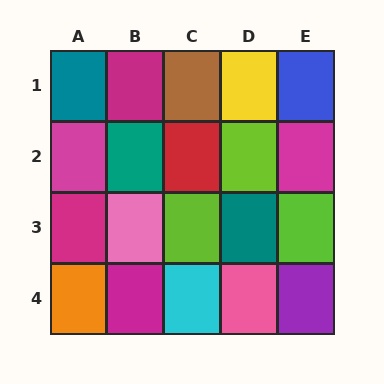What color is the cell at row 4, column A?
Orange.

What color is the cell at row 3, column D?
Teal.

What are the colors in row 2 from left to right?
Magenta, teal, red, lime, magenta.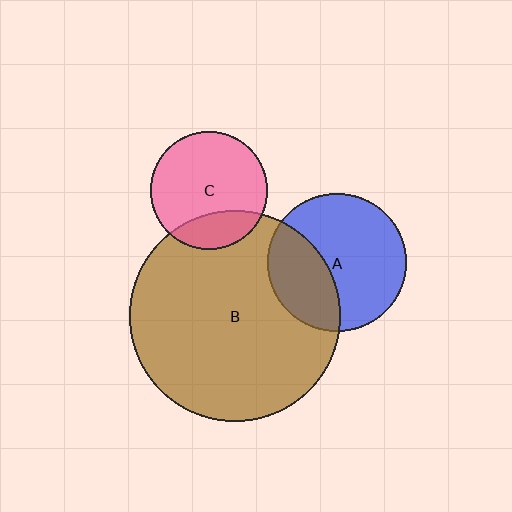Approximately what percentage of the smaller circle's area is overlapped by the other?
Approximately 20%.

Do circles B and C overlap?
Yes.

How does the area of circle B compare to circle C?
Approximately 3.2 times.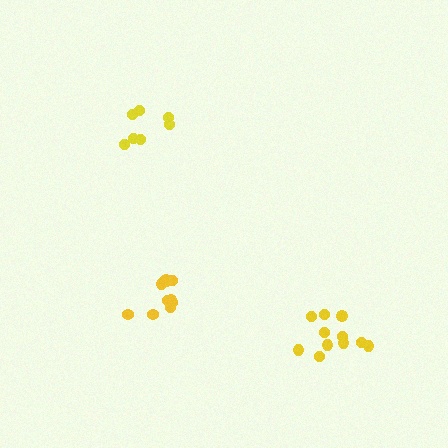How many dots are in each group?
Group 1: 11 dots, Group 2: 10 dots, Group 3: 7 dots (28 total).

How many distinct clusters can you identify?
There are 3 distinct clusters.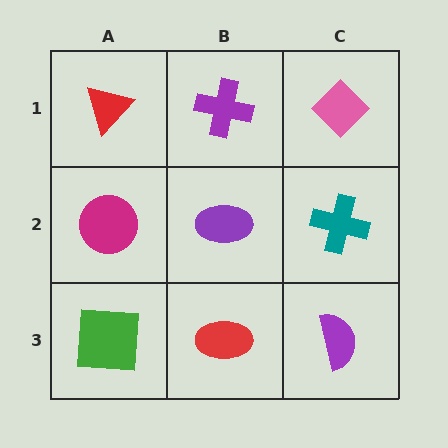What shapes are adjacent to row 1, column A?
A magenta circle (row 2, column A), a purple cross (row 1, column B).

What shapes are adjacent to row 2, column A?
A red triangle (row 1, column A), a green square (row 3, column A), a purple ellipse (row 2, column B).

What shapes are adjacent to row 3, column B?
A purple ellipse (row 2, column B), a green square (row 3, column A), a purple semicircle (row 3, column C).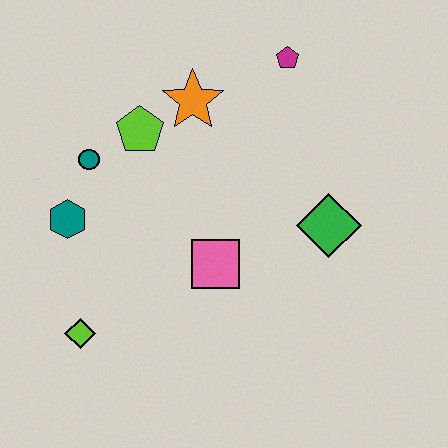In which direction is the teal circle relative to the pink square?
The teal circle is to the left of the pink square.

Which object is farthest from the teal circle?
The green diamond is farthest from the teal circle.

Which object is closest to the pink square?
The green diamond is closest to the pink square.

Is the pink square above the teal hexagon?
No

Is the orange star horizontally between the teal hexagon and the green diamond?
Yes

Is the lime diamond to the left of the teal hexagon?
No